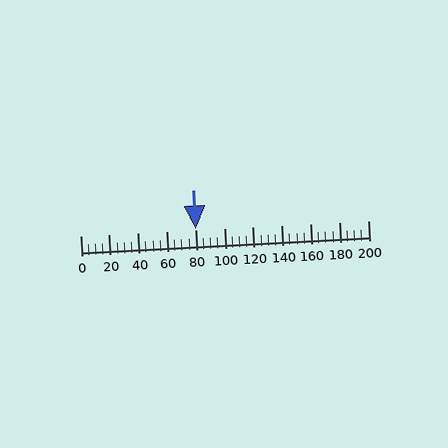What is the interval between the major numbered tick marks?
The major tick marks are spaced 20 units apart.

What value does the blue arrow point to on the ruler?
The blue arrow points to approximately 80.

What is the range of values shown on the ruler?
The ruler shows values from 0 to 200.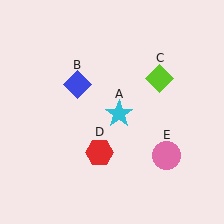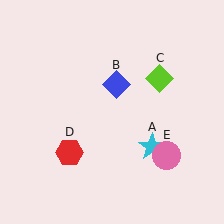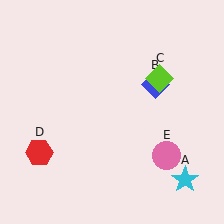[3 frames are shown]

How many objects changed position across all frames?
3 objects changed position: cyan star (object A), blue diamond (object B), red hexagon (object D).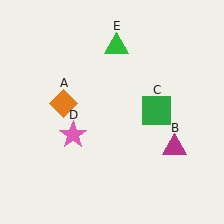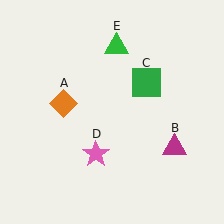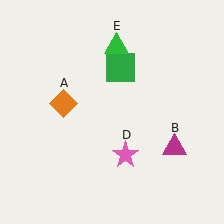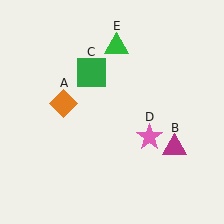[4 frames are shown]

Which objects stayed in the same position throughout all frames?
Orange diamond (object A) and magenta triangle (object B) and green triangle (object E) remained stationary.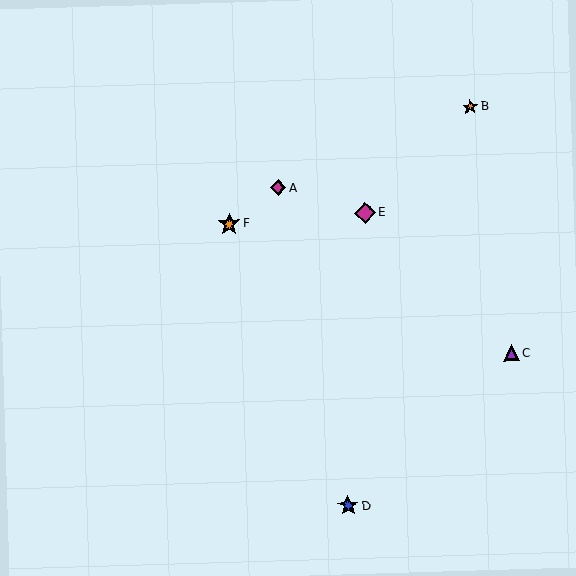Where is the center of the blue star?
The center of the blue star is at (348, 506).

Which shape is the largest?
The orange star (labeled F) is the largest.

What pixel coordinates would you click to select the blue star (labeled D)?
Click at (348, 506) to select the blue star D.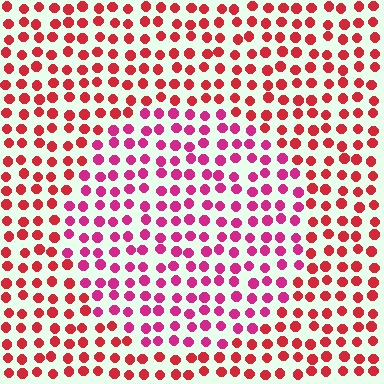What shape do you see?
I see a circle.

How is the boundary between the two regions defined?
The boundary is defined purely by a slight shift in hue (about 29 degrees). Spacing, size, and orientation are identical on both sides.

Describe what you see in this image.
The image is filled with small red elements in a uniform arrangement. A circle-shaped region is visible where the elements are tinted to a slightly different hue, forming a subtle color boundary.